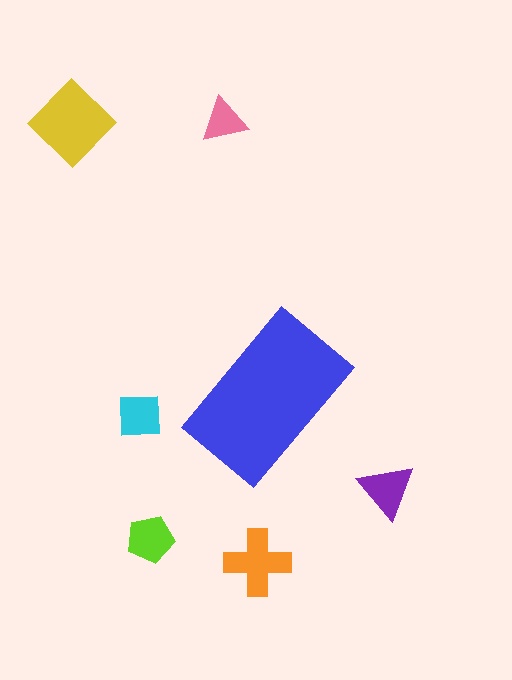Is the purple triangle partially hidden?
No, the purple triangle is fully visible.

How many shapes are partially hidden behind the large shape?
0 shapes are partially hidden.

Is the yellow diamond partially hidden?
No, the yellow diamond is fully visible.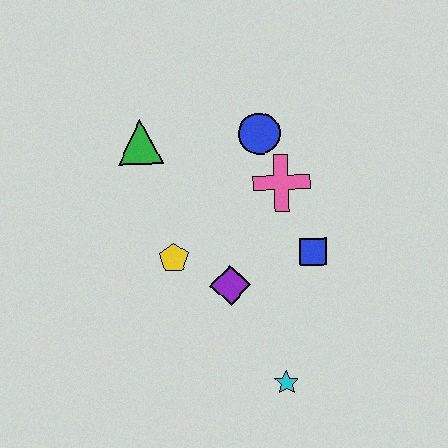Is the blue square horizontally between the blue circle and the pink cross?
No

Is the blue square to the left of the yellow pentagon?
No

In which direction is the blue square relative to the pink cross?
The blue square is below the pink cross.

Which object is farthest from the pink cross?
The cyan star is farthest from the pink cross.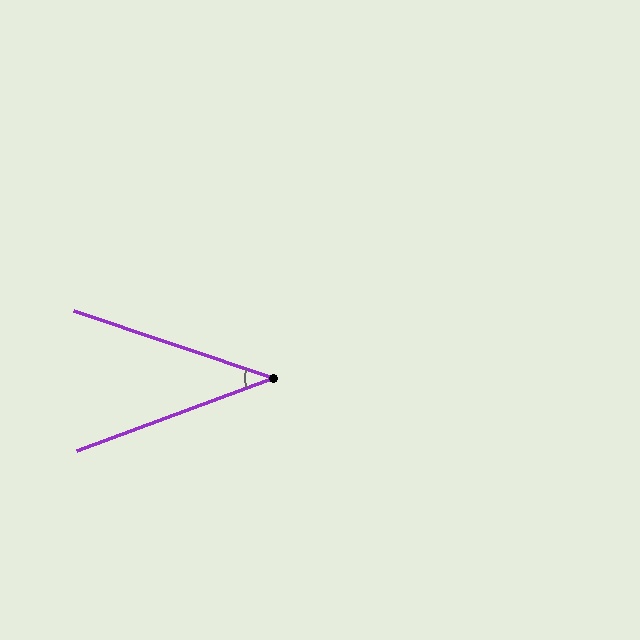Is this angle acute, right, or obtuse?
It is acute.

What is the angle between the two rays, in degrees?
Approximately 39 degrees.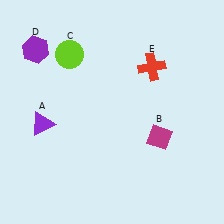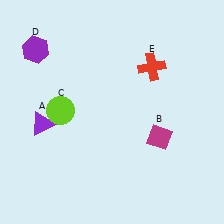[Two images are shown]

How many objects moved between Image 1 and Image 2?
1 object moved between the two images.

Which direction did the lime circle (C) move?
The lime circle (C) moved down.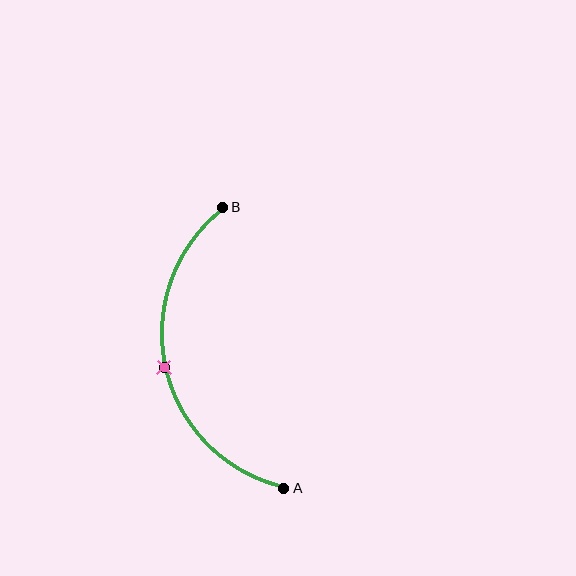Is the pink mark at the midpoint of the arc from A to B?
Yes. The pink mark lies on the arc at equal arc-length from both A and B — it is the arc midpoint.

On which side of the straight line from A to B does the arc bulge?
The arc bulges to the left of the straight line connecting A and B.